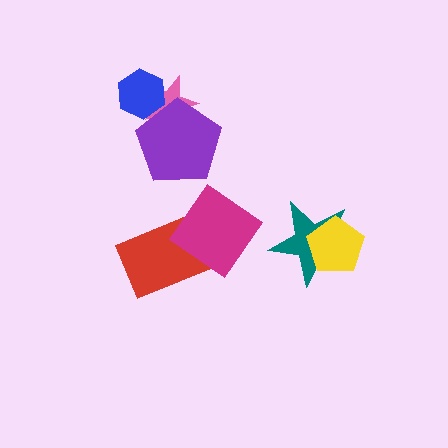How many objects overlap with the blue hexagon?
2 objects overlap with the blue hexagon.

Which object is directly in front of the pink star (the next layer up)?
The blue hexagon is directly in front of the pink star.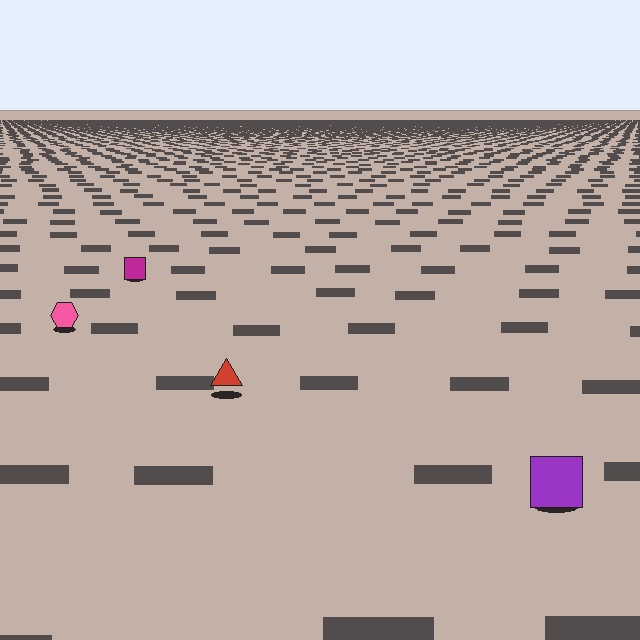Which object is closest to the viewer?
The purple square is closest. The texture marks near it are larger and more spread out.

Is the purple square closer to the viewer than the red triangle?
Yes. The purple square is closer — you can tell from the texture gradient: the ground texture is coarser near it.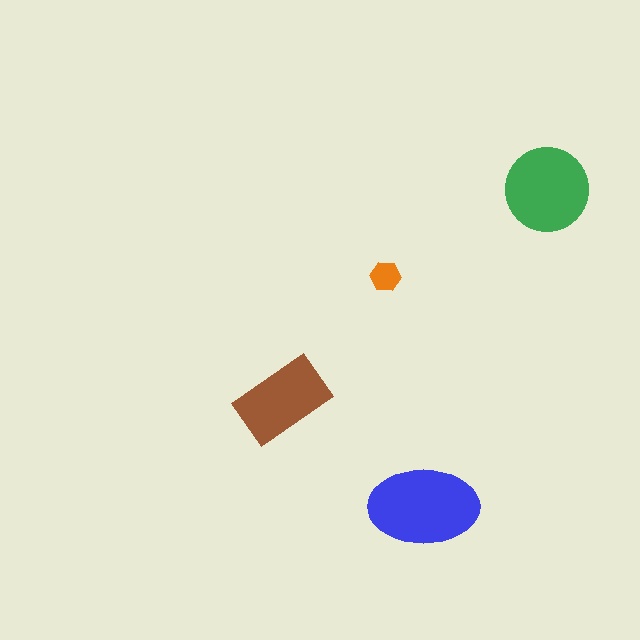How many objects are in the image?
There are 4 objects in the image.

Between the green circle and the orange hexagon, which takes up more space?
The green circle.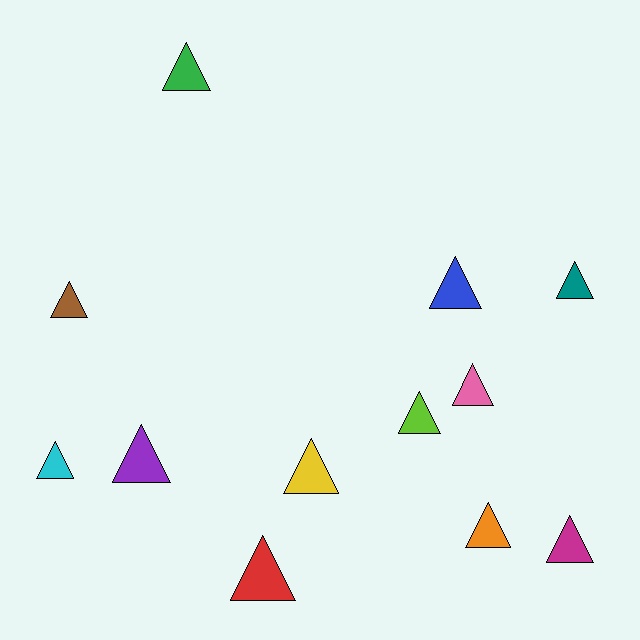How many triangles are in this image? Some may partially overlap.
There are 12 triangles.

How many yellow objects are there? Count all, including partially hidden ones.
There is 1 yellow object.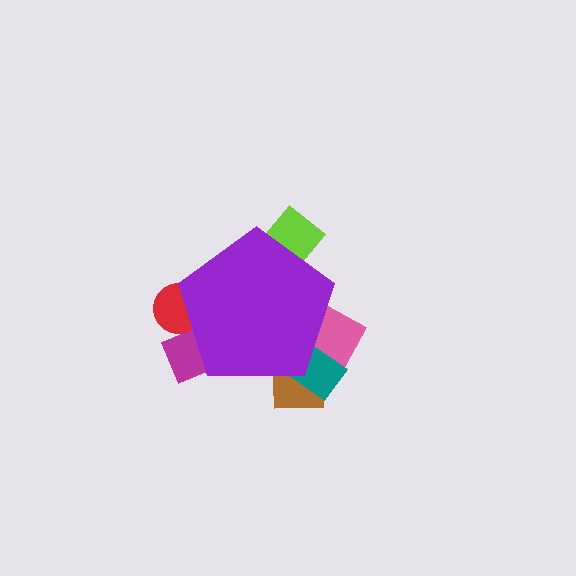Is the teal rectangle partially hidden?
Yes, the teal rectangle is partially hidden behind the purple pentagon.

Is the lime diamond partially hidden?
Yes, the lime diamond is partially hidden behind the purple pentagon.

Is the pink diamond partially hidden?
Yes, the pink diamond is partially hidden behind the purple pentagon.